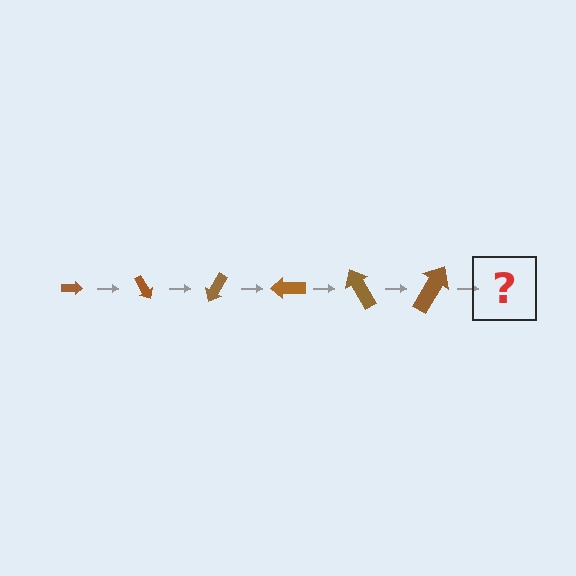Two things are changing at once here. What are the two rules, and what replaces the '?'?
The two rules are that the arrow grows larger each step and it rotates 60 degrees each step. The '?' should be an arrow, larger than the previous one and rotated 360 degrees from the start.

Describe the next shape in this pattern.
It should be an arrow, larger than the previous one and rotated 360 degrees from the start.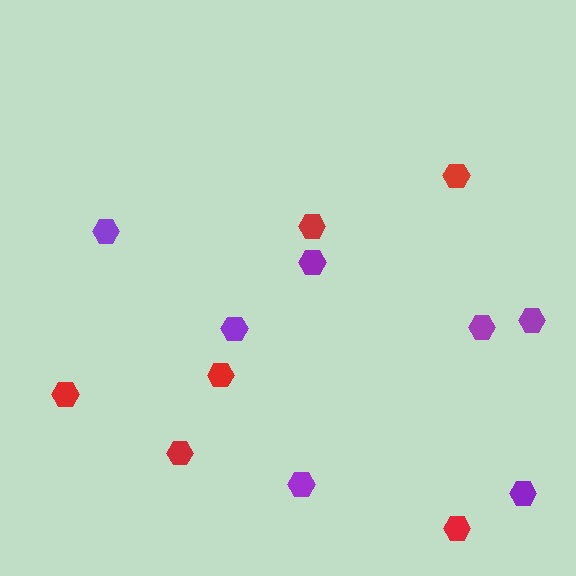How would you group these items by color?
There are 2 groups: one group of red hexagons (6) and one group of purple hexagons (7).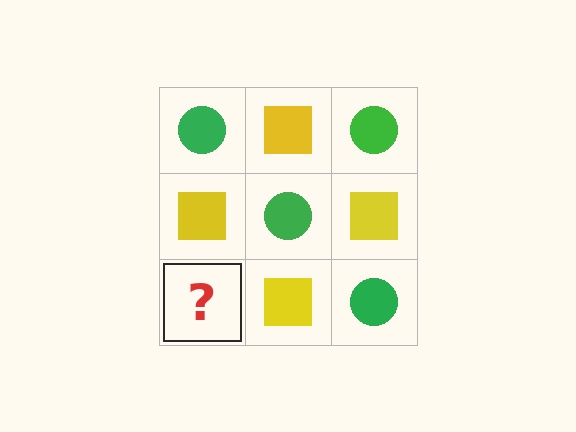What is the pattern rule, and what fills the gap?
The rule is that it alternates green circle and yellow square in a checkerboard pattern. The gap should be filled with a green circle.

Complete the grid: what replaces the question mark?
The question mark should be replaced with a green circle.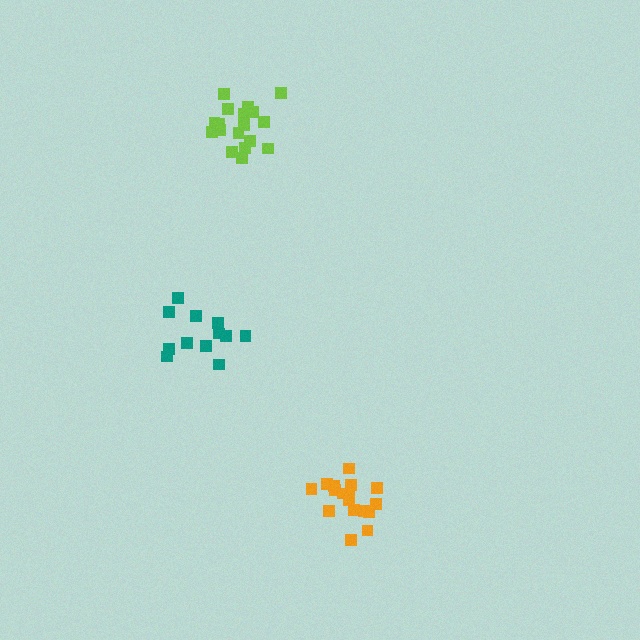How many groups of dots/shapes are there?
There are 3 groups.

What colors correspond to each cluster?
The clusters are colored: teal, orange, lime.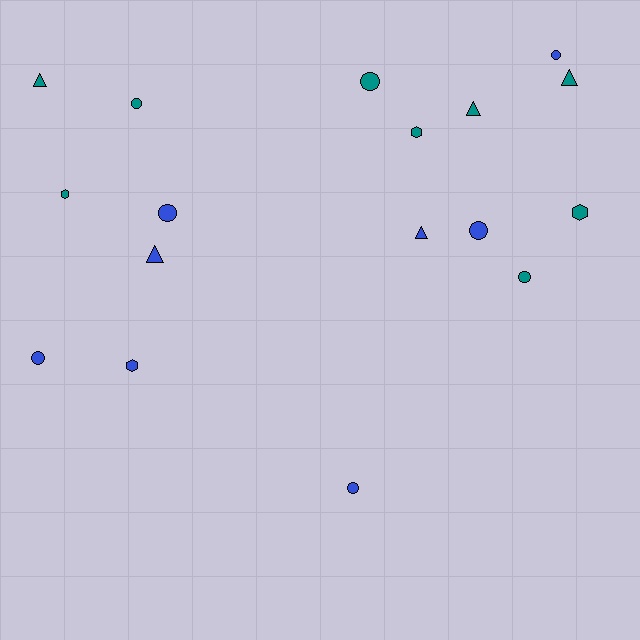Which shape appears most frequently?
Circle, with 8 objects.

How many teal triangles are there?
There are 3 teal triangles.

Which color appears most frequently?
Teal, with 9 objects.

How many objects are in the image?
There are 17 objects.